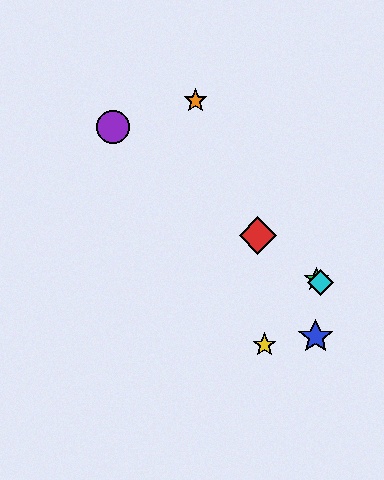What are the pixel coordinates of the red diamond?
The red diamond is at (258, 235).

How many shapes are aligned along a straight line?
4 shapes (the red diamond, the green star, the purple circle, the cyan diamond) are aligned along a straight line.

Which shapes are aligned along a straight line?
The red diamond, the green star, the purple circle, the cyan diamond are aligned along a straight line.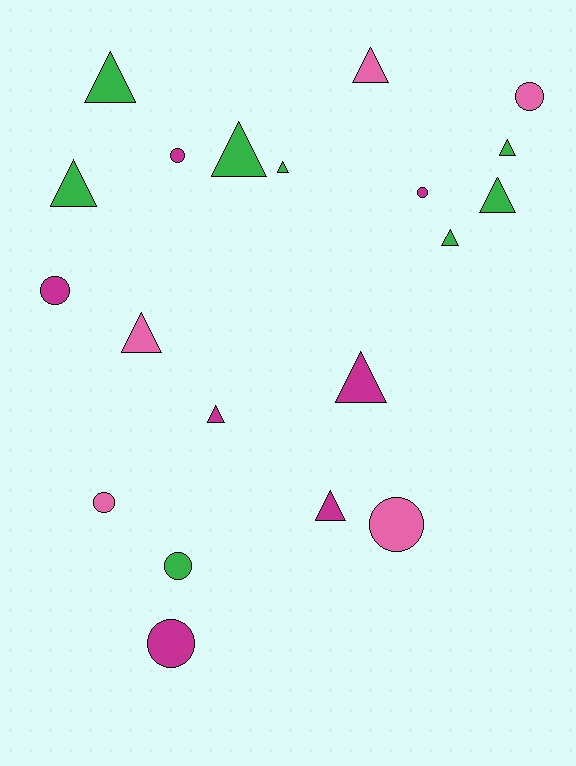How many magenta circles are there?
There are 4 magenta circles.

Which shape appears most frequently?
Triangle, with 12 objects.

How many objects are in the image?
There are 20 objects.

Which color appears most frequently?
Green, with 8 objects.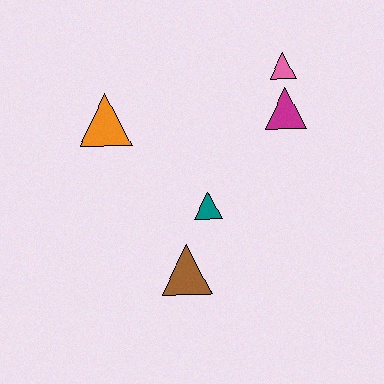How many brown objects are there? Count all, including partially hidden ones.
There is 1 brown object.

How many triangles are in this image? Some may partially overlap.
There are 5 triangles.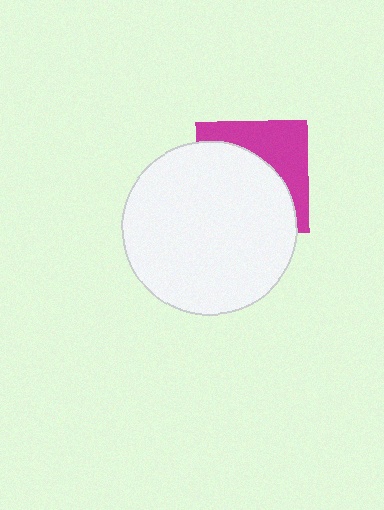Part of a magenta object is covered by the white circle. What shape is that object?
It is a square.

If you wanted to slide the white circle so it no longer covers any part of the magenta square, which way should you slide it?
Slide it toward the lower-left — that is the most direct way to separate the two shapes.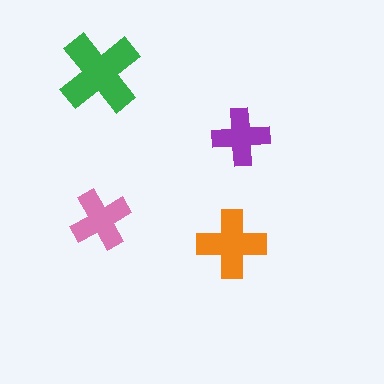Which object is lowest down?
The orange cross is bottommost.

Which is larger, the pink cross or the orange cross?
The orange one.